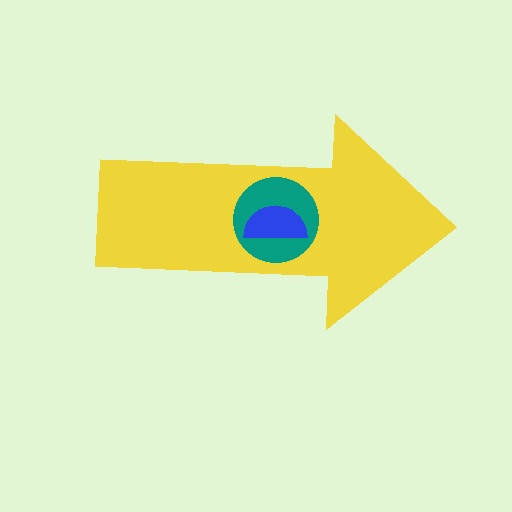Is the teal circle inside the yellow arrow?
Yes.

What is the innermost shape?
The blue semicircle.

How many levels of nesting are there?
3.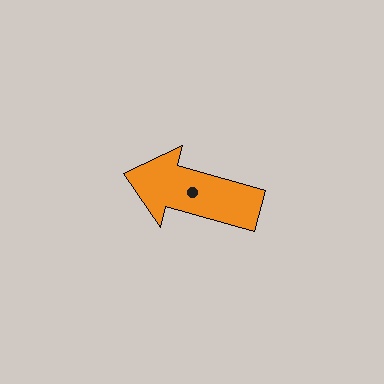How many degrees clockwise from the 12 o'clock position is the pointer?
Approximately 286 degrees.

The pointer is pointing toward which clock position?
Roughly 10 o'clock.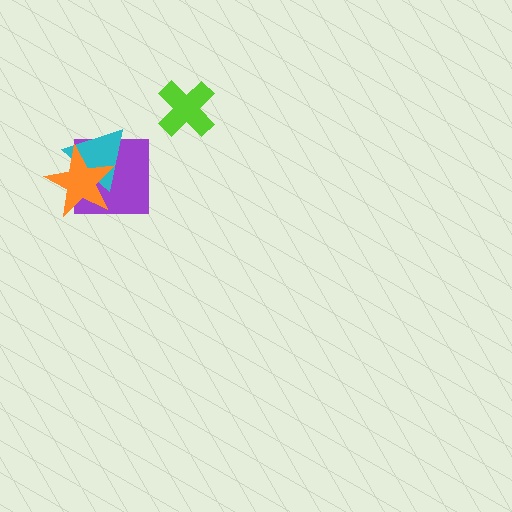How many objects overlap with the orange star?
2 objects overlap with the orange star.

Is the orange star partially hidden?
No, no other shape covers it.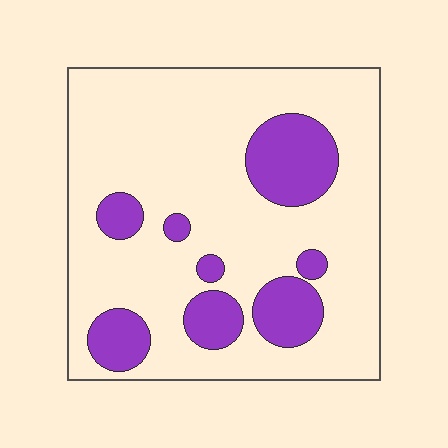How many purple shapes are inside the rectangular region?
8.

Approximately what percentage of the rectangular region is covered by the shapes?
Approximately 20%.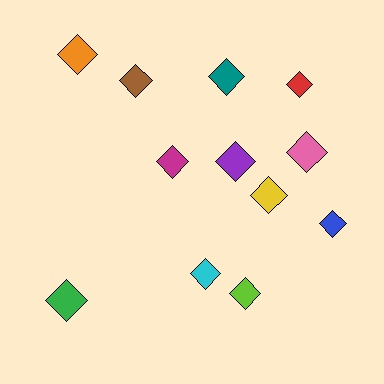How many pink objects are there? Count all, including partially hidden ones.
There is 1 pink object.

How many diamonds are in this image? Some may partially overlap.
There are 12 diamonds.